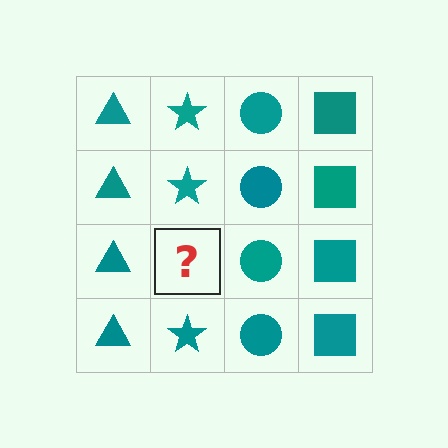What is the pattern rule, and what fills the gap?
The rule is that each column has a consistent shape. The gap should be filled with a teal star.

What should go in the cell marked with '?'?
The missing cell should contain a teal star.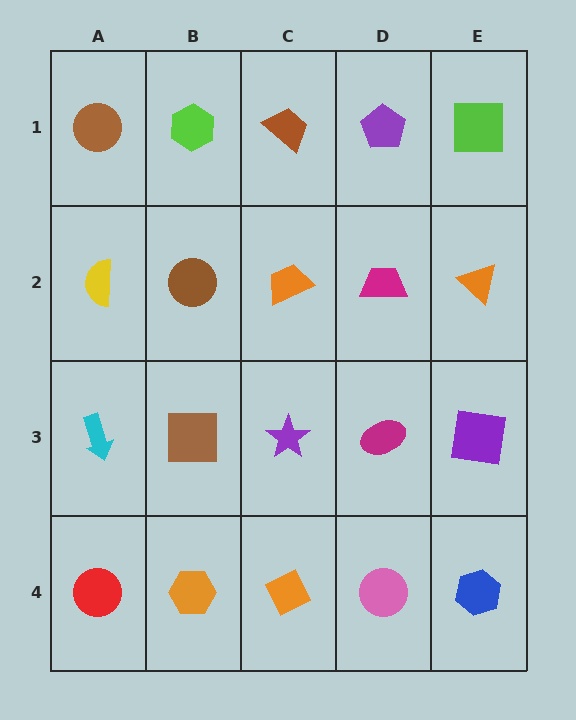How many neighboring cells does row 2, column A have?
3.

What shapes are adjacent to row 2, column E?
A lime square (row 1, column E), a purple square (row 3, column E), a magenta trapezoid (row 2, column D).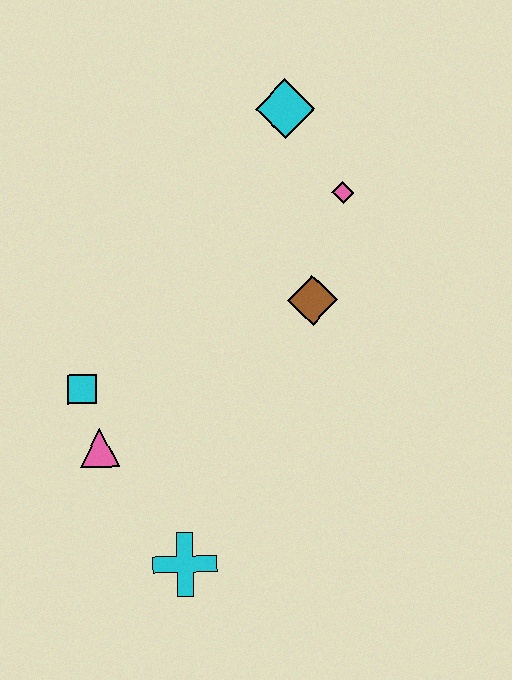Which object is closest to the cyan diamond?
The pink diamond is closest to the cyan diamond.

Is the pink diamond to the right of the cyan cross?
Yes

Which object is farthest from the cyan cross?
The cyan diamond is farthest from the cyan cross.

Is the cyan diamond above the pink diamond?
Yes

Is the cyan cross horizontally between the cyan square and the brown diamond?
Yes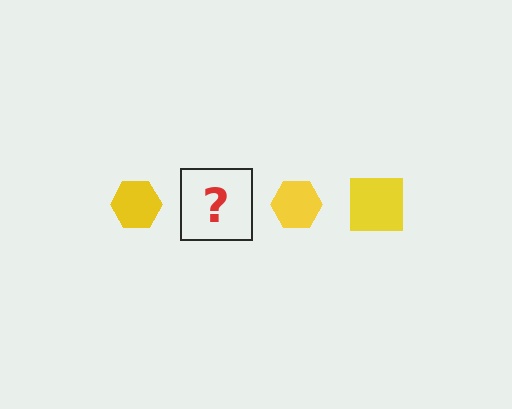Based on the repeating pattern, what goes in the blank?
The blank should be a yellow square.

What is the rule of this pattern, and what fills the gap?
The rule is that the pattern cycles through hexagon, square shapes in yellow. The gap should be filled with a yellow square.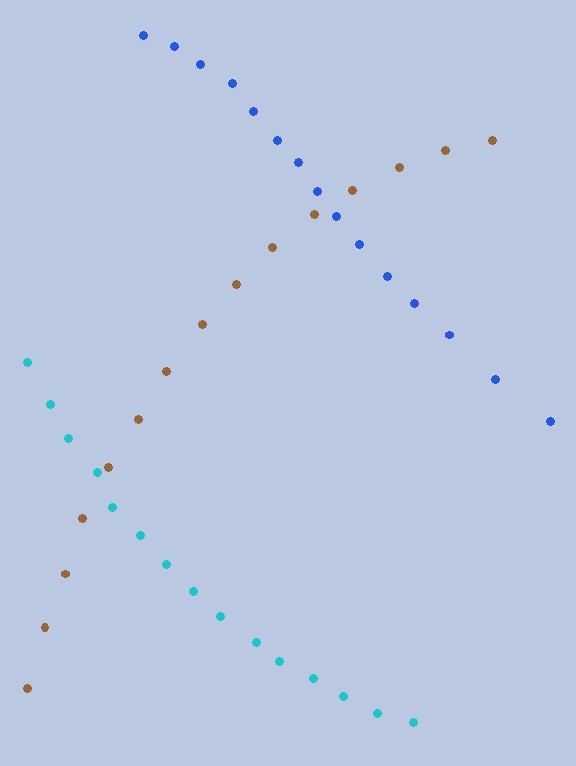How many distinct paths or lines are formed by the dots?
There are 3 distinct paths.